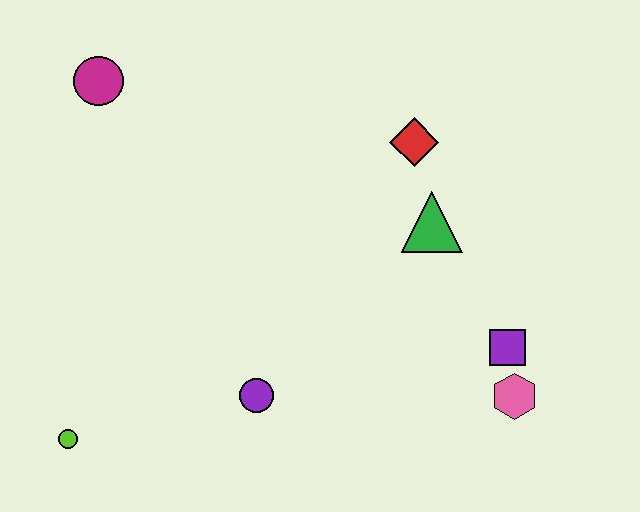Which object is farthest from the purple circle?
The magenta circle is farthest from the purple circle.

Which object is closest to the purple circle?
The lime circle is closest to the purple circle.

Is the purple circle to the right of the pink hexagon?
No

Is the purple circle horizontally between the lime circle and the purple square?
Yes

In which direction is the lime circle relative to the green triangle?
The lime circle is to the left of the green triangle.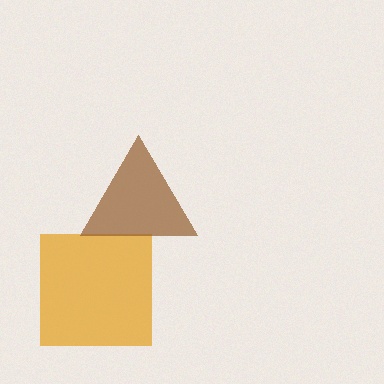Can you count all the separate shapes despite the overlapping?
Yes, there are 2 separate shapes.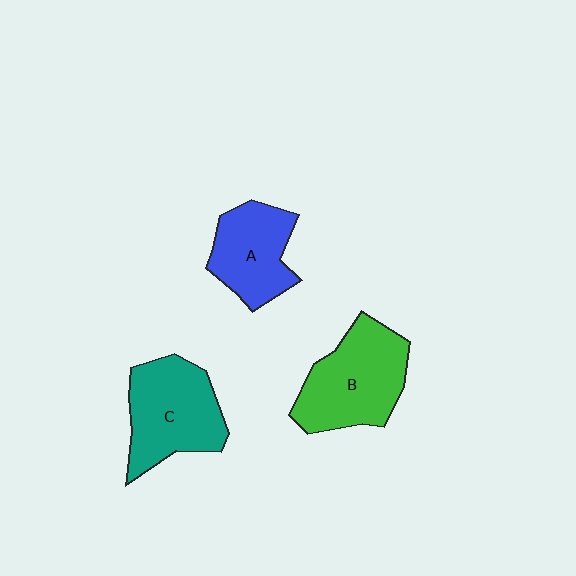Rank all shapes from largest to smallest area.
From largest to smallest: B (green), C (teal), A (blue).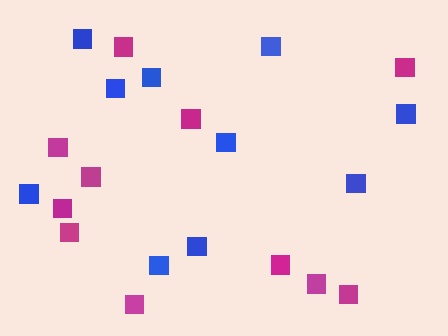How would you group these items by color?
There are 2 groups: one group of magenta squares (11) and one group of blue squares (10).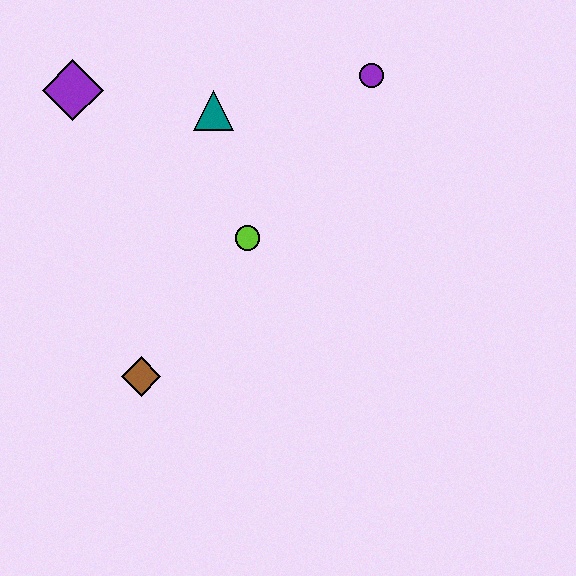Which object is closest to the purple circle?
The teal triangle is closest to the purple circle.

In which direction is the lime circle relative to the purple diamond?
The lime circle is to the right of the purple diamond.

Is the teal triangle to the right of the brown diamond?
Yes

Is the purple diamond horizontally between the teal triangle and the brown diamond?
No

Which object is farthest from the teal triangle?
The brown diamond is farthest from the teal triangle.